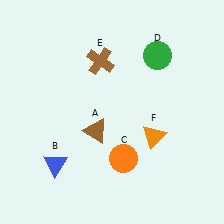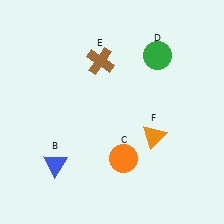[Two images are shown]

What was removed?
The brown triangle (A) was removed in Image 2.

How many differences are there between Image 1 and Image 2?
There is 1 difference between the two images.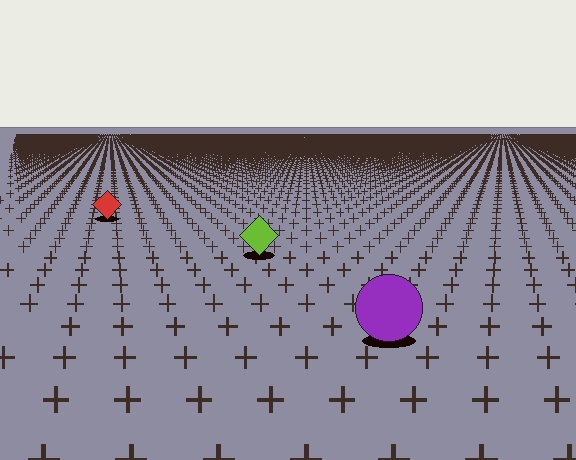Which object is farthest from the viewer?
The red diamond is farthest from the viewer. It appears smaller and the ground texture around it is denser.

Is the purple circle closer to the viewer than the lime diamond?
Yes. The purple circle is closer — you can tell from the texture gradient: the ground texture is coarser near it.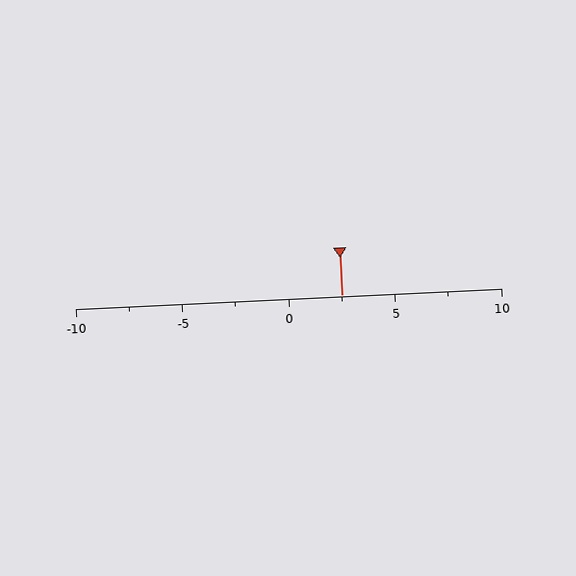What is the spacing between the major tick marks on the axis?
The major ticks are spaced 5 apart.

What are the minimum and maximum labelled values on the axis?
The axis runs from -10 to 10.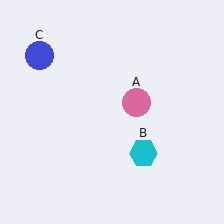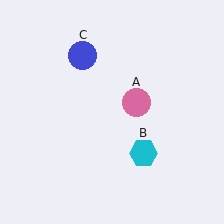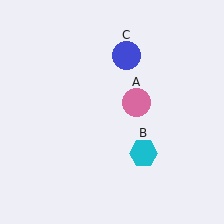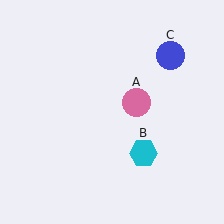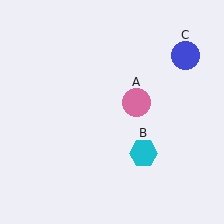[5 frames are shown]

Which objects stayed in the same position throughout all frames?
Pink circle (object A) and cyan hexagon (object B) remained stationary.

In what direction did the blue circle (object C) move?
The blue circle (object C) moved right.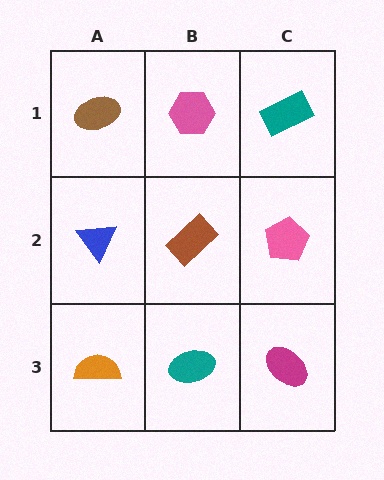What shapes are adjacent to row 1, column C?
A pink pentagon (row 2, column C), a pink hexagon (row 1, column B).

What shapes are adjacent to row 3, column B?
A brown rectangle (row 2, column B), an orange semicircle (row 3, column A), a magenta ellipse (row 3, column C).